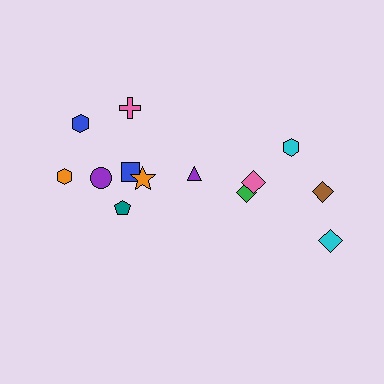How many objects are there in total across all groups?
There are 13 objects.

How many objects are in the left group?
There are 8 objects.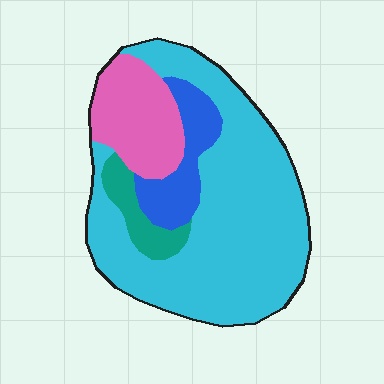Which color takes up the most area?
Cyan, at roughly 65%.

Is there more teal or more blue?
Blue.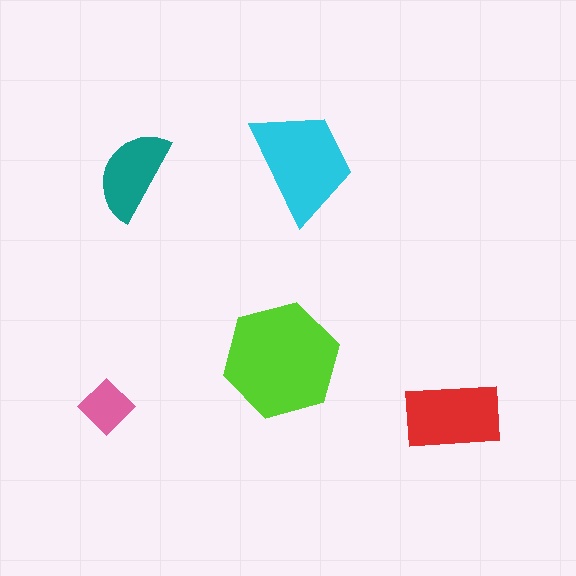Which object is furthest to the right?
The red rectangle is rightmost.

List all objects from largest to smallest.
The lime hexagon, the cyan trapezoid, the red rectangle, the teal semicircle, the pink diamond.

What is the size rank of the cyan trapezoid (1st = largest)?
2nd.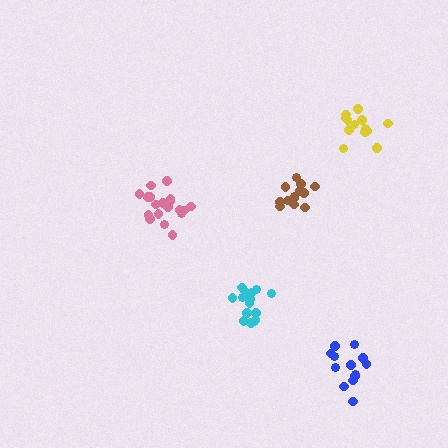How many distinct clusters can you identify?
There are 5 distinct clusters.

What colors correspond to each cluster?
The clusters are colored: yellow, pink, cyan, brown, blue.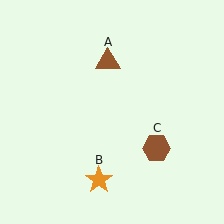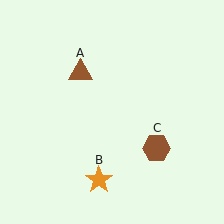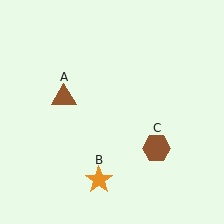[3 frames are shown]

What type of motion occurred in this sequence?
The brown triangle (object A) rotated counterclockwise around the center of the scene.